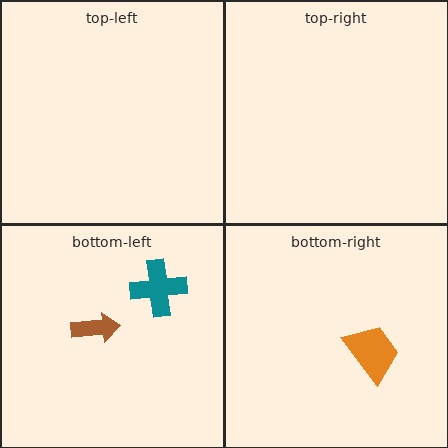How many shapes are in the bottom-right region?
1.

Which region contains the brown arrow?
The bottom-left region.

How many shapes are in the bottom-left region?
2.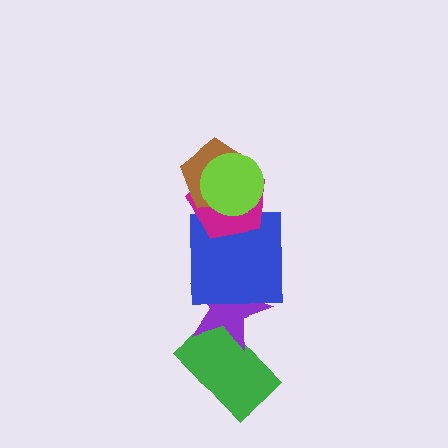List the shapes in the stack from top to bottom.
From top to bottom: the lime circle, the brown pentagon, the magenta pentagon, the blue square, the purple star, the green rectangle.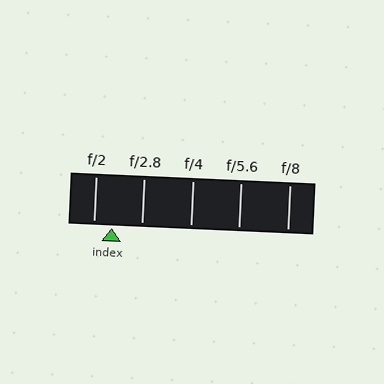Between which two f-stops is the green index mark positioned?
The index mark is between f/2 and f/2.8.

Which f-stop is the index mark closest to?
The index mark is closest to f/2.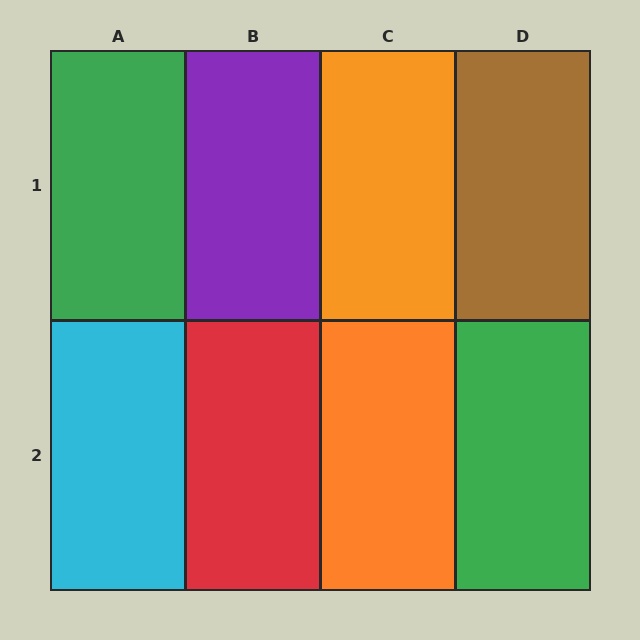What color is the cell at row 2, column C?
Orange.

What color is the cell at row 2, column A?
Cyan.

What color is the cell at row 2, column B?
Red.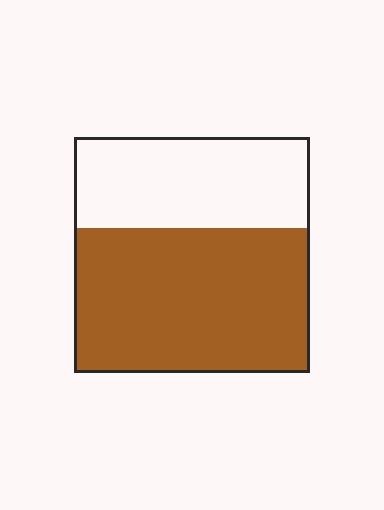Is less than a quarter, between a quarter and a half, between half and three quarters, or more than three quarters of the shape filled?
Between half and three quarters.